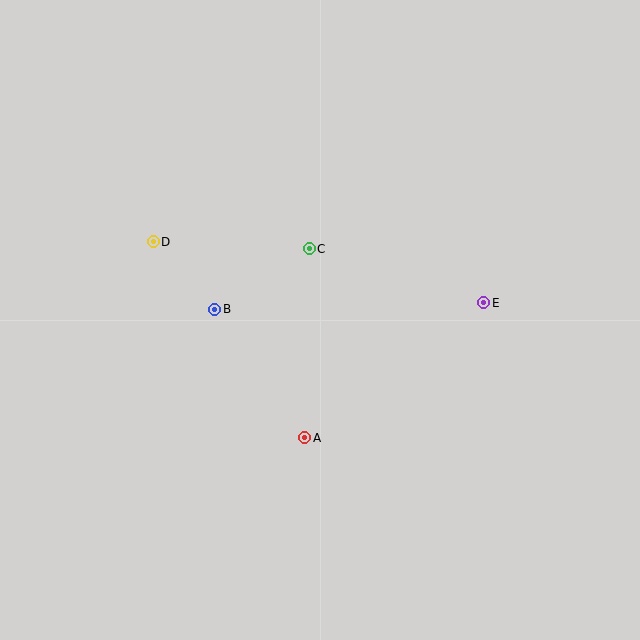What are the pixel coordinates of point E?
Point E is at (484, 303).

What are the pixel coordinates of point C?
Point C is at (309, 249).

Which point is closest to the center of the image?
Point C at (309, 249) is closest to the center.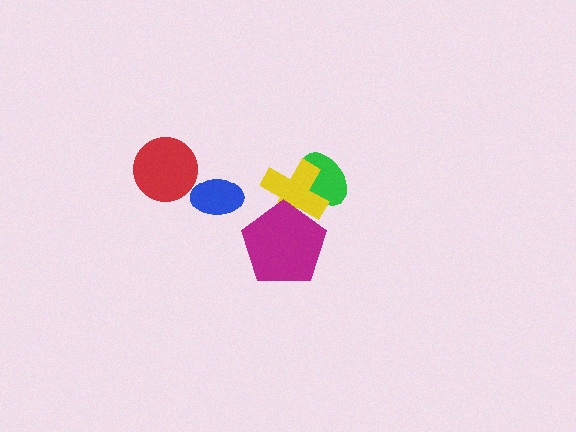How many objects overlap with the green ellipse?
1 object overlaps with the green ellipse.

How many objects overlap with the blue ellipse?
0 objects overlap with the blue ellipse.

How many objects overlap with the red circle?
0 objects overlap with the red circle.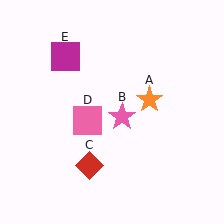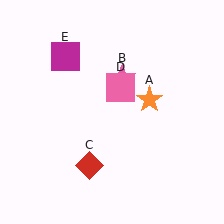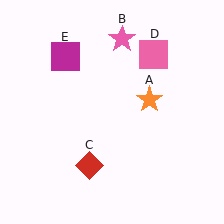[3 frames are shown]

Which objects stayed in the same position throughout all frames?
Orange star (object A) and red diamond (object C) and magenta square (object E) remained stationary.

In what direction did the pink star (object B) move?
The pink star (object B) moved up.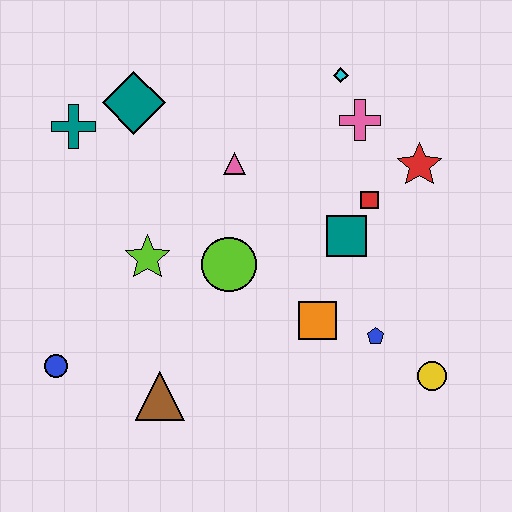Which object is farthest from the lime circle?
The yellow circle is farthest from the lime circle.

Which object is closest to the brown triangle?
The blue circle is closest to the brown triangle.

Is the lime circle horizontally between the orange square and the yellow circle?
No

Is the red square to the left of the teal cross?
No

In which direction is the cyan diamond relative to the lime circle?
The cyan diamond is above the lime circle.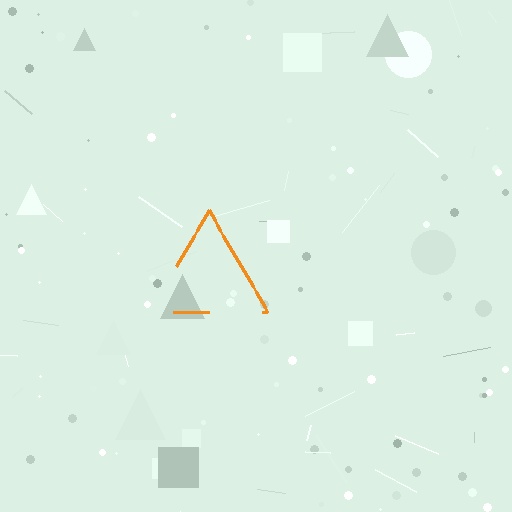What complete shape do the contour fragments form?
The contour fragments form a triangle.